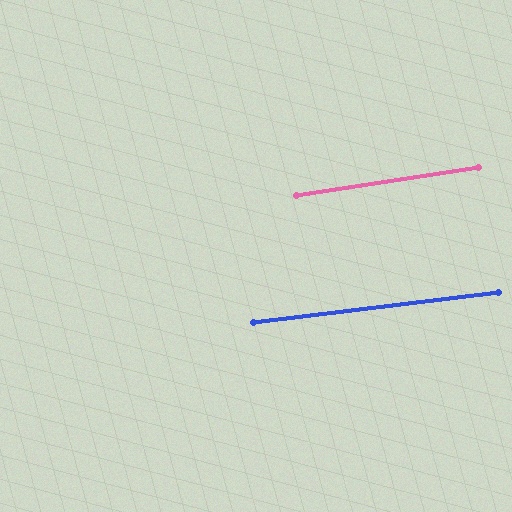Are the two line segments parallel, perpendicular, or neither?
Parallel — their directions differ by only 1.6°.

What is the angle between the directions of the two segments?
Approximately 2 degrees.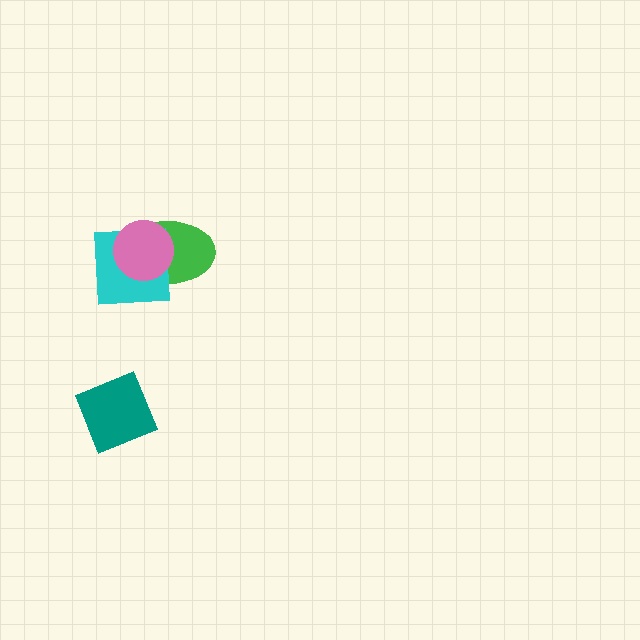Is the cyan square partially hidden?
Yes, it is partially covered by another shape.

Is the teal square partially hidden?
No, no other shape covers it.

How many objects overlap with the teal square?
0 objects overlap with the teal square.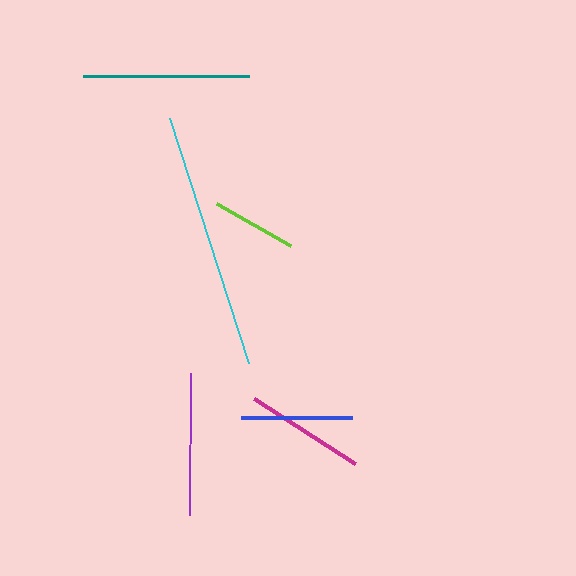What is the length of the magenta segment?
The magenta segment is approximately 120 pixels long.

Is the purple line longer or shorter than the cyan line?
The cyan line is longer than the purple line.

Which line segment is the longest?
The cyan line is the longest at approximately 258 pixels.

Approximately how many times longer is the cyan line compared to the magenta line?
The cyan line is approximately 2.2 times the length of the magenta line.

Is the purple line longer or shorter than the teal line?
The teal line is longer than the purple line.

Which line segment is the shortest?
The lime line is the shortest at approximately 84 pixels.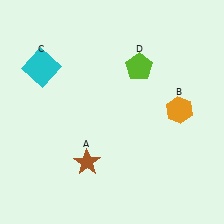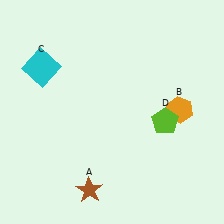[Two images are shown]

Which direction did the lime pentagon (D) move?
The lime pentagon (D) moved down.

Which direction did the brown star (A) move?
The brown star (A) moved down.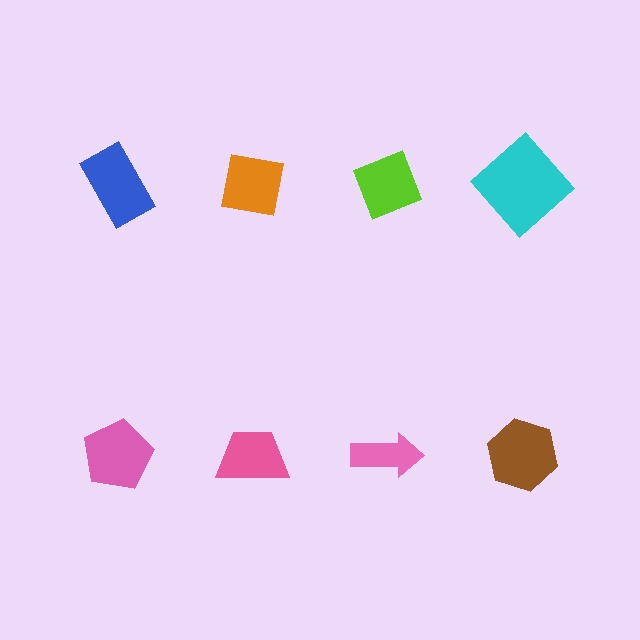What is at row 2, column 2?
A pink trapezoid.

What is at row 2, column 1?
A pink pentagon.